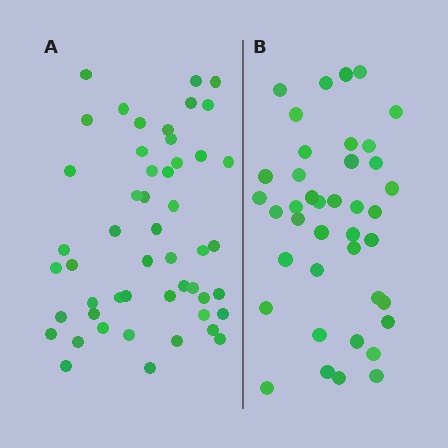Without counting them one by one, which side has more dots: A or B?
Region A (the left region) has more dots.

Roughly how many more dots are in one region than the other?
Region A has roughly 10 or so more dots than region B.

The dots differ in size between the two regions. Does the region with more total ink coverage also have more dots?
No. Region B has more total ink coverage because its dots are larger, but region A actually contains more individual dots. Total area can be misleading — the number of items is what matters here.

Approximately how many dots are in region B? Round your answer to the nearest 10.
About 40 dots.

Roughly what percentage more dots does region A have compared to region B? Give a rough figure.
About 25% more.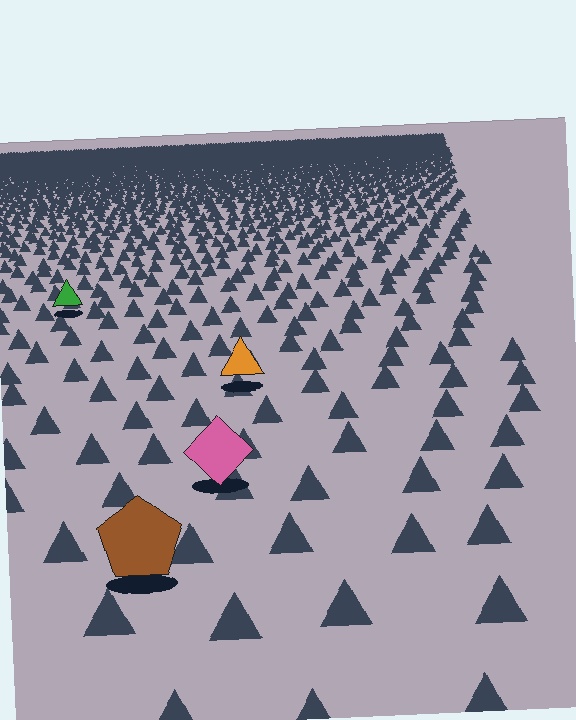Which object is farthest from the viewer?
The green triangle is farthest from the viewer. It appears smaller and the ground texture around it is denser.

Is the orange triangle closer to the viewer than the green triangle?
Yes. The orange triangle is closer — you can tell from the texture gradient: the ground texture is coarser near it.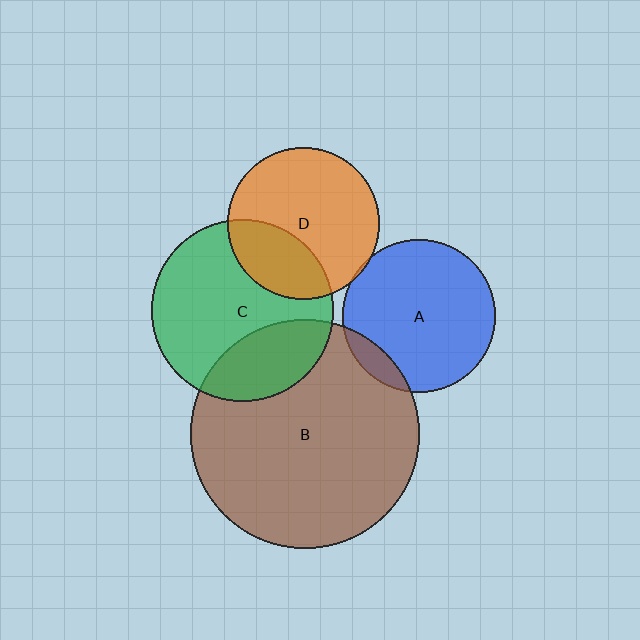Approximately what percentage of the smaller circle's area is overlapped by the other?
Approximately 5%.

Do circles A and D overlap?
Yes.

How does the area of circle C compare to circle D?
Approximately 1.4 times.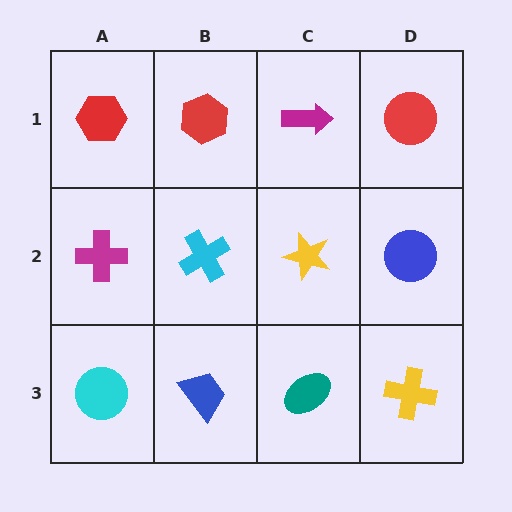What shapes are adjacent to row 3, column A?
A magenta cross (row 2, column A), a blue trapezoid (row 3, column B).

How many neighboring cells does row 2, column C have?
4.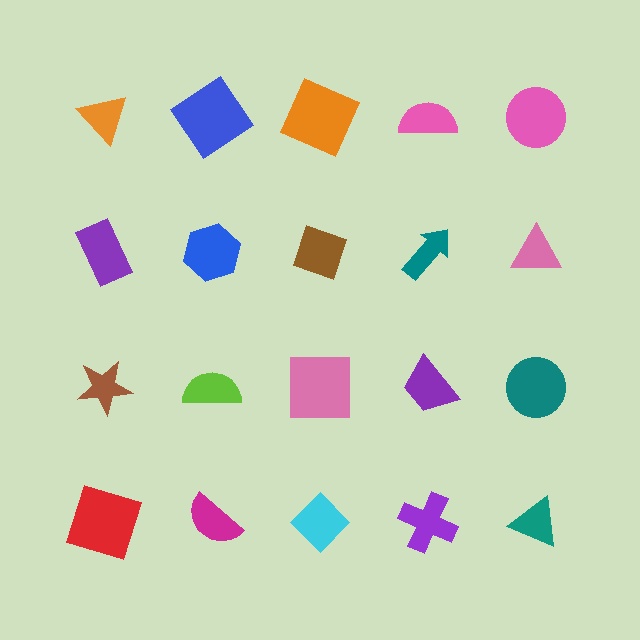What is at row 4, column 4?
A purple cross.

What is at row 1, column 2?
A blue diamond.